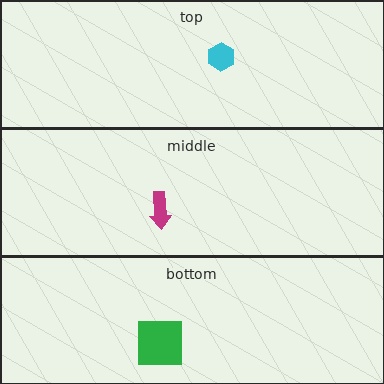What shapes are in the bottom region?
The green square.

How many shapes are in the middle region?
1.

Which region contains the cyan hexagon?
The top region.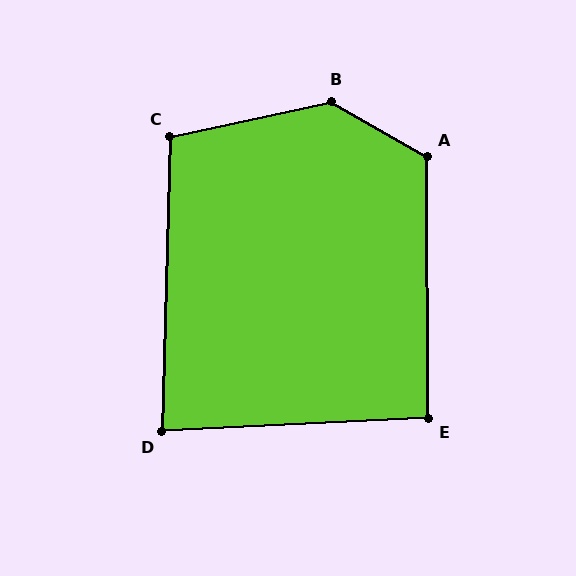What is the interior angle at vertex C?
Approximately 104 degrees (obtuse).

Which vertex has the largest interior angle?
B, at approximately 138 degrees.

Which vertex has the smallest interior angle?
D, at approximately 85 degrees.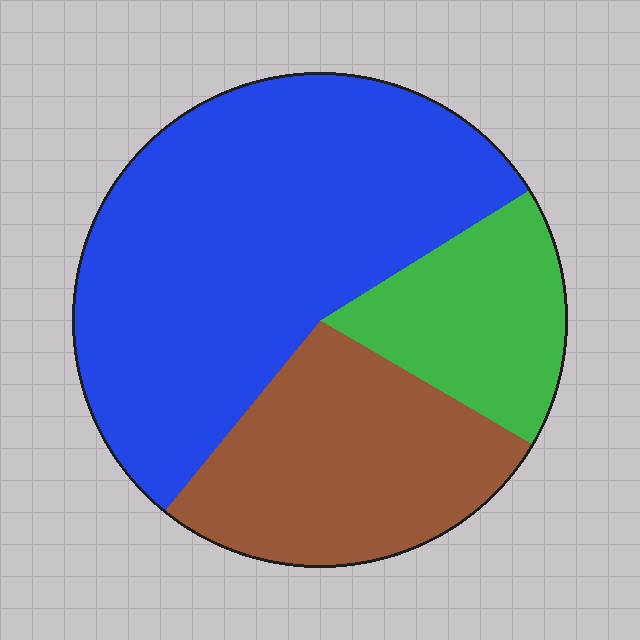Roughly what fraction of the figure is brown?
Brown takes up about one quarter (1/4) of the figure.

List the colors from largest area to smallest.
From largest to smallest: blue, brown, green.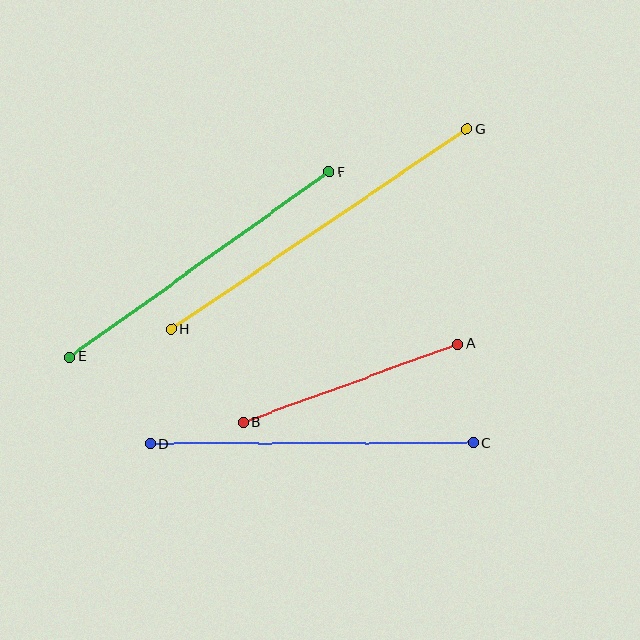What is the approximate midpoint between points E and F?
The midpoint is at approximately (200, 264) pixels.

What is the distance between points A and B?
The distance is approximately 229 pixels.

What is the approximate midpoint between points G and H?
The midpoint is at approximately (319, 229) pixels.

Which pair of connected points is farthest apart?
Points G and H are farthest apart.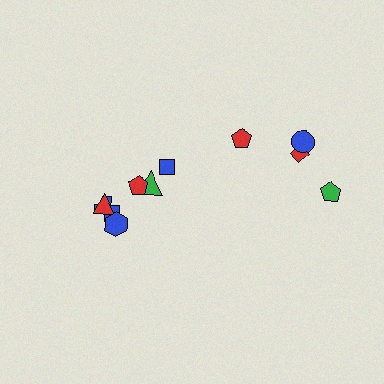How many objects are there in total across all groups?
There are 10 objects.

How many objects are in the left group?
There are 6 objects.